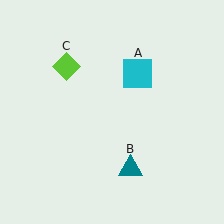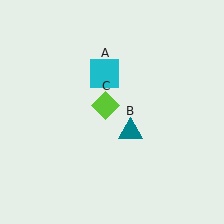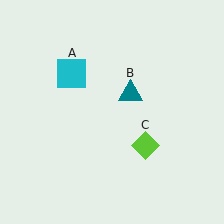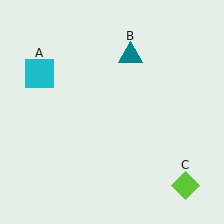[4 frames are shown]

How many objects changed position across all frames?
3 objects changed position: cyan square (object A), teal triangle (object B), lime diamond (object C).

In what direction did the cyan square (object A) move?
The cyan square (object A) moved left.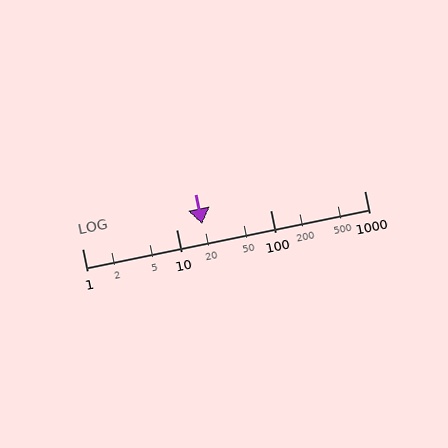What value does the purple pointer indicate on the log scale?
The pointer indicates approximately 19.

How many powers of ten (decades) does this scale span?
The scale spans 3 decades, from 1 to 1000.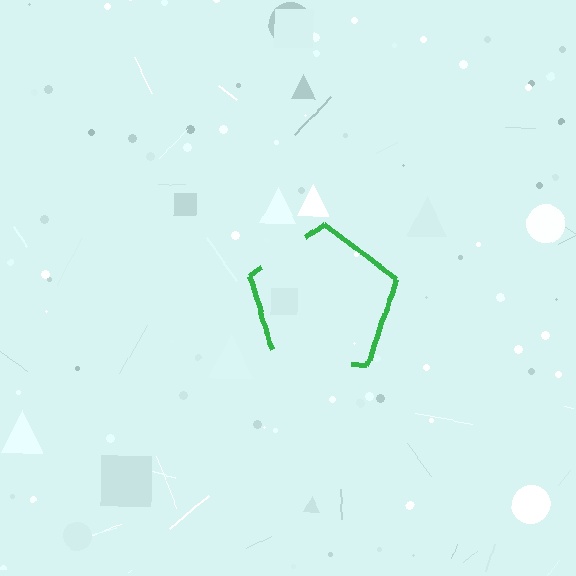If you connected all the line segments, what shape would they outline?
They would outline a pentagon.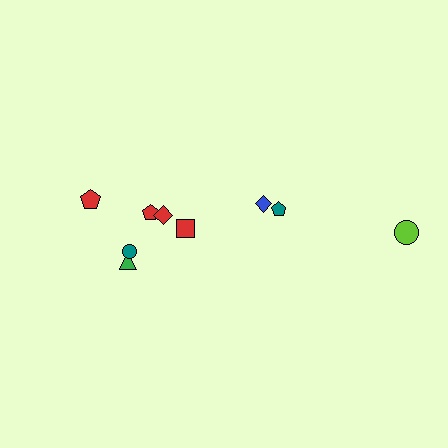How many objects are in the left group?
There are 6 objects.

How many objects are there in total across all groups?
There are 9 objects.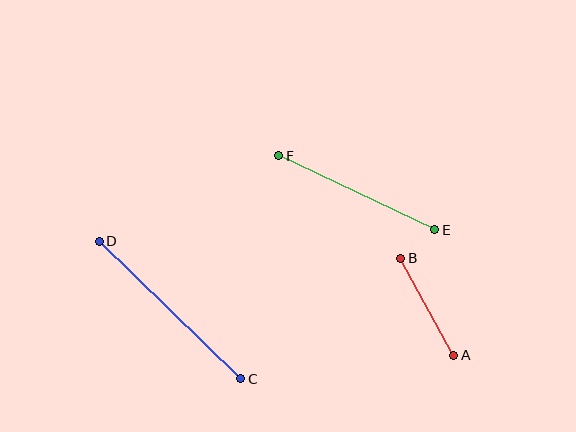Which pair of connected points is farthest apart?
Points C and D are farthest apart.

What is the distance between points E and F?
The distance is approximately 173 pixels.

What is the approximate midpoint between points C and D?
The midpoint is at approximately (170, 310) pixels.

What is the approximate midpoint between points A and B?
The midpoint is at approximately (427, 307) pixels.